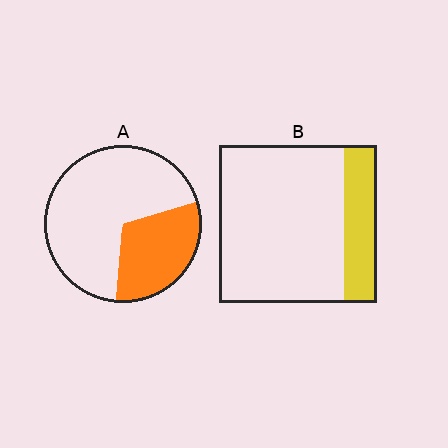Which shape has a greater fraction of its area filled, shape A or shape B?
Shape A.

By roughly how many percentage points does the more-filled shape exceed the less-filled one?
By roughly 10 percentage points (A over B).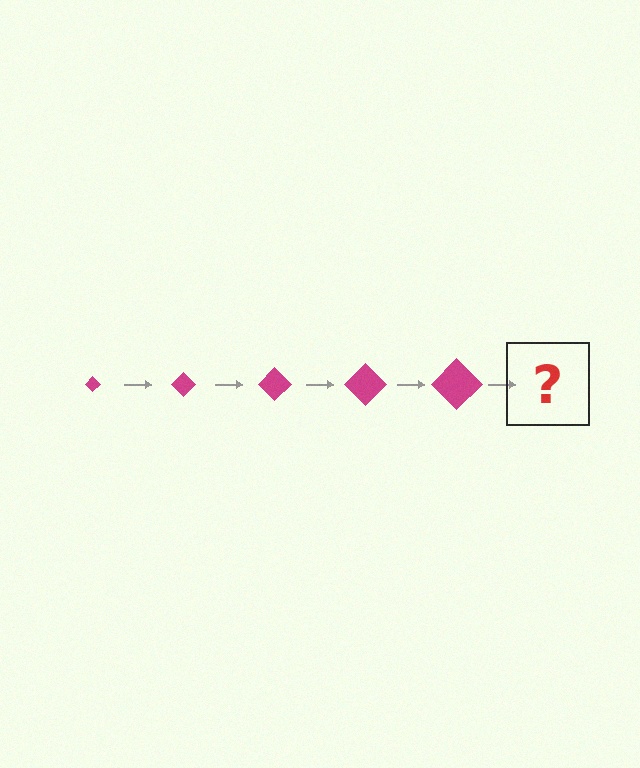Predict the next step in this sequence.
The next step is a magenta diamond, larger than the previous one.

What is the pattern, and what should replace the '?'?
The pattern is that the diamond gets progressively larger each step. The '?' should be a magenta diamond, larger than the previous one.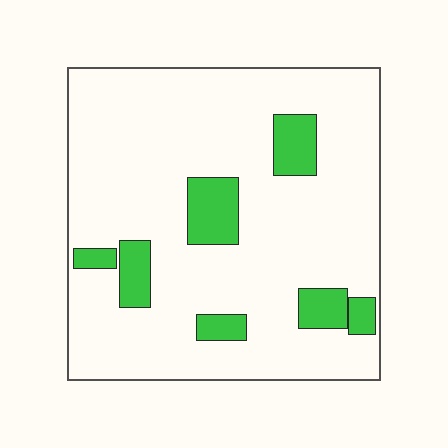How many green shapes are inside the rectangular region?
7.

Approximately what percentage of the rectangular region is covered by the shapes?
Approximately 15%.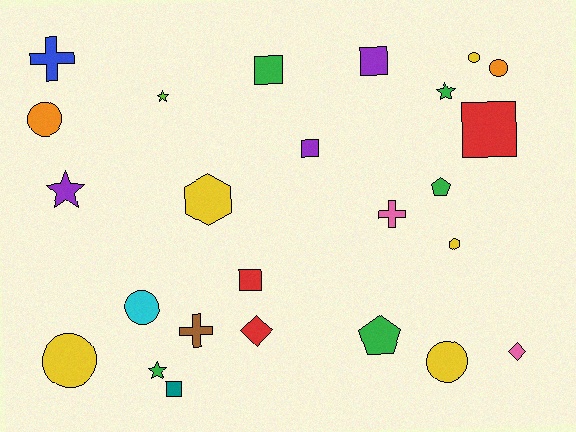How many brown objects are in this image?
There is 1 brown object.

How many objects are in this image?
There are 25 objects.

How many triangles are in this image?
There are no triangles.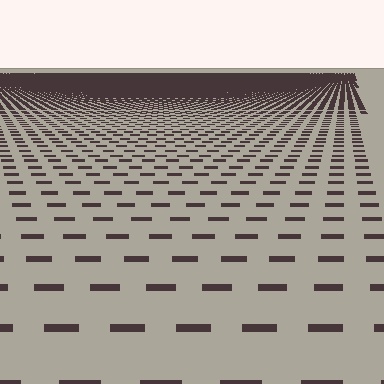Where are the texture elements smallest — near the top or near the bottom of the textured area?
Near the top.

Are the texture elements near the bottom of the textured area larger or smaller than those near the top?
Larger. Near the bottom, elements are closer to the viewer and appear at a bigger on-screen size.